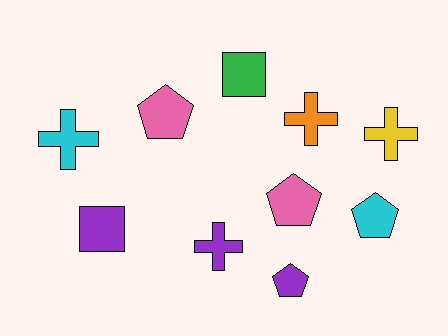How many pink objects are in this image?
There are 2 pink objects.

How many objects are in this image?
There are 10 objects.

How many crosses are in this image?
There are 4 crosses.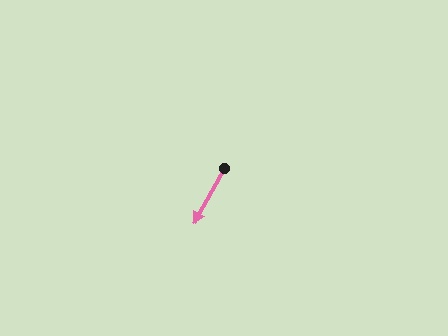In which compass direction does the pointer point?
Southwest.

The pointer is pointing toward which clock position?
Roughly 7 o'clock.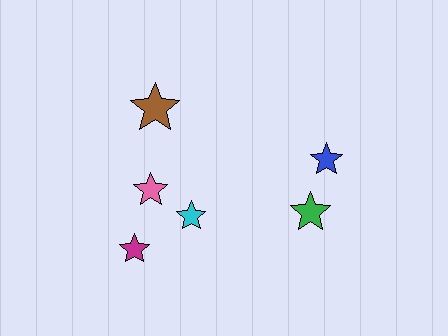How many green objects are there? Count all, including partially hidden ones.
There is 1 green object.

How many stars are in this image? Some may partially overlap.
There are 6 stars.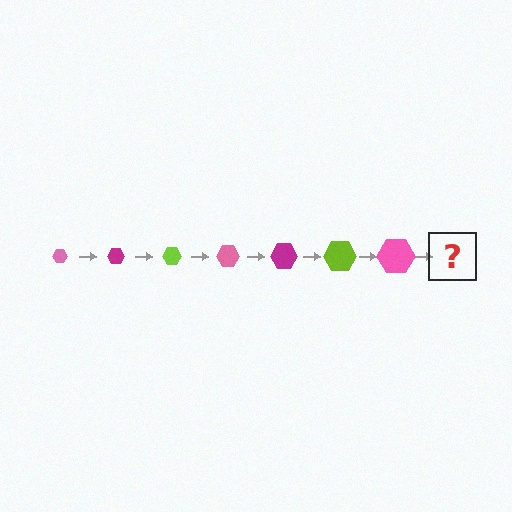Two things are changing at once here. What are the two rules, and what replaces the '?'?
The two rules are that the hexagon grows larger each step and the color cycles through pink, magenta, and lime. The '?' should be a magenta hexagon, larger than the previous one.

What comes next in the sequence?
The next element should be a magenta hexagon, larger than the previous one.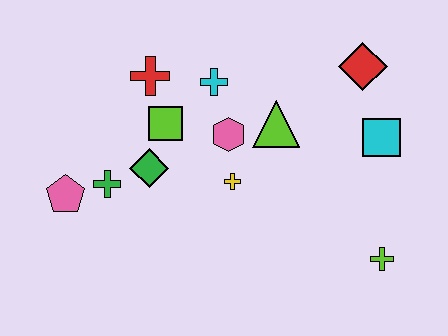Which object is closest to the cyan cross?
The pink hexagon is closest to the cyan cross.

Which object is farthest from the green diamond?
The lime cross is farthest from the green diamond.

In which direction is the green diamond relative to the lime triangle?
The green diamond is to the left of the lime triangle.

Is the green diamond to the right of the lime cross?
No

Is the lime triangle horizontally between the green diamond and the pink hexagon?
No